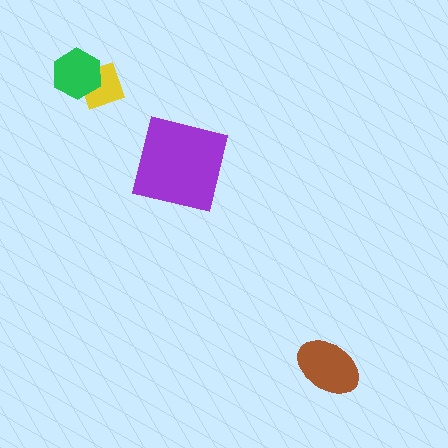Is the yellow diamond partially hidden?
Yes, it is partially covered by another shape.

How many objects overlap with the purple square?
0 objects overlap with the purple square.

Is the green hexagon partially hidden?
No, no other shape covers it.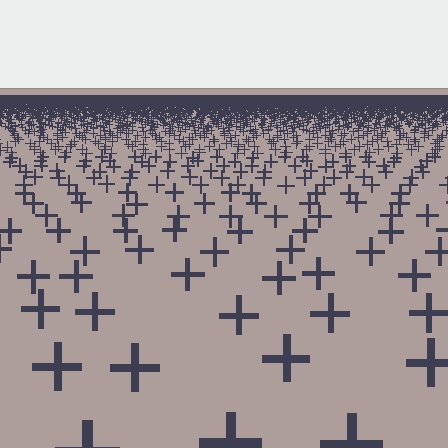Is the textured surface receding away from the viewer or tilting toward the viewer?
The surface is receding away from the viewer. Texture elements get smaller and denser toward the top.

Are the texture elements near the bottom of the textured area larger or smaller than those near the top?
Larger. Near the bottom, elements are closer to the viewer and appear at a bigger on-screen size.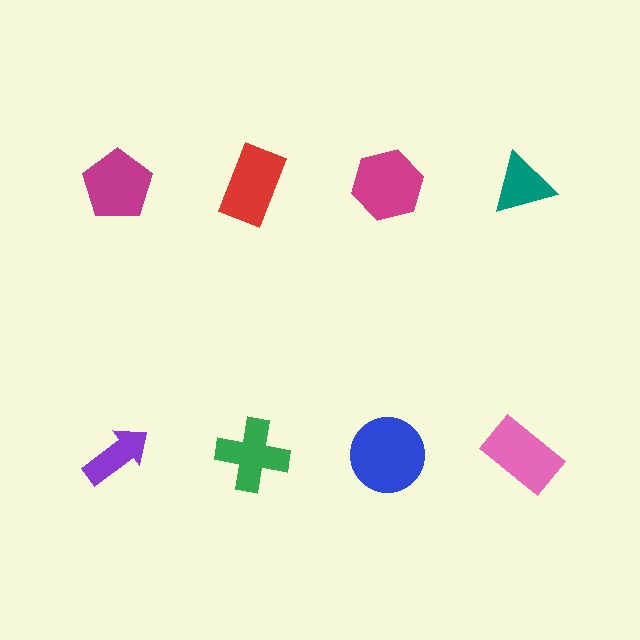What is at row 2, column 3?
A blue circle.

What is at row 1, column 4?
A teal triangle.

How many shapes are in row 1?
4 shapes.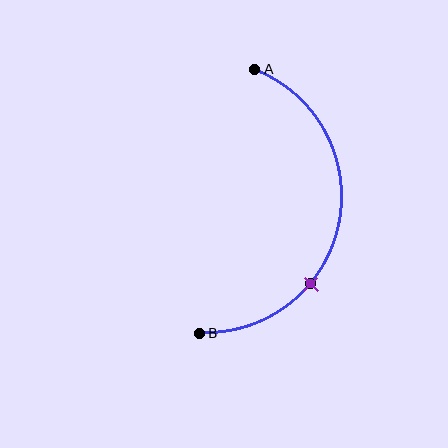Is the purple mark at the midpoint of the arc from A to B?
No. The purple mark lies on the arc but is closer to endpoint B. The arc midpoint would be at the point on the curve equidistant along the arc from both A and B.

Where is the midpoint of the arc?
The arc midpoint is the point on the curve farthest from the straight line joining A and B. It sits to the right of that line.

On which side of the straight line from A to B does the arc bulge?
The arc bulges to the right of the straight line connecting A and B.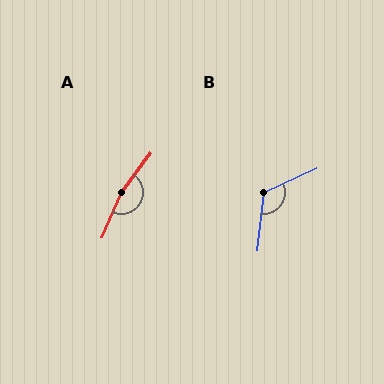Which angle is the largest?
A, at approximately 167 degrees.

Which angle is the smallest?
B, at approximately 120 degrees.